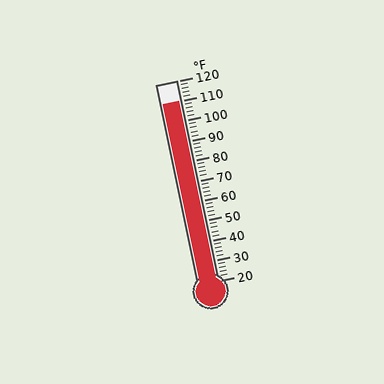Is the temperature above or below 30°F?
The temperature is above 30°F.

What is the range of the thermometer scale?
The thermometer scale ranges from 20°F to 120°F.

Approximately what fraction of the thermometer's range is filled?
The thermometer is filled to approximately 90% of its range.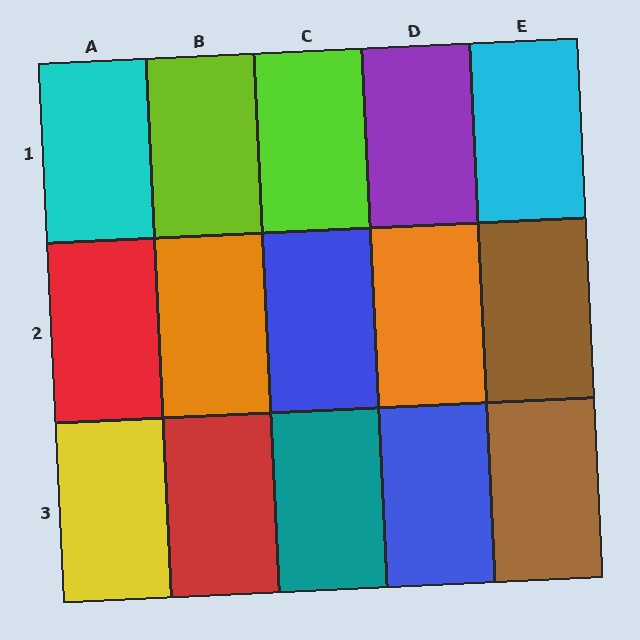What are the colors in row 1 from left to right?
Cyan, lime, lime, purple, cyan.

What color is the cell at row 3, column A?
Yellow.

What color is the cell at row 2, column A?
Red.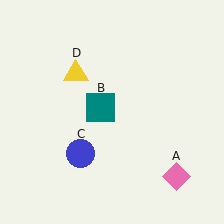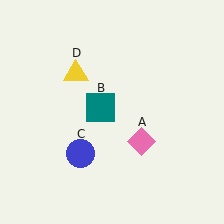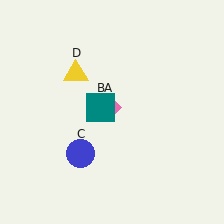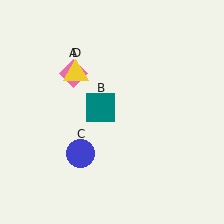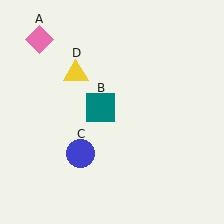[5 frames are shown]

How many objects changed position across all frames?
1 object changed position: pink diamond (object A).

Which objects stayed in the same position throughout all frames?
Teal square (object B) and blue circle (object C) and yellow triangle (object D) remained stationary.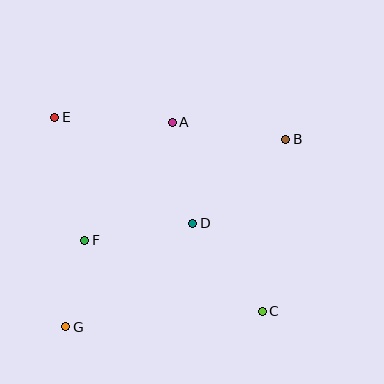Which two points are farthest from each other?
Points B and G are farthest from each other.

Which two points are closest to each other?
Points F and G are closest to each other.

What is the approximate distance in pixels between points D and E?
The distance between D and E is approximately 174 pixels.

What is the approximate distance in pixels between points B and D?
The distance between B and D is approximately 125 pixels.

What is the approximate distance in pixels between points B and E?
The distance between B and E is approximately 232 pixels.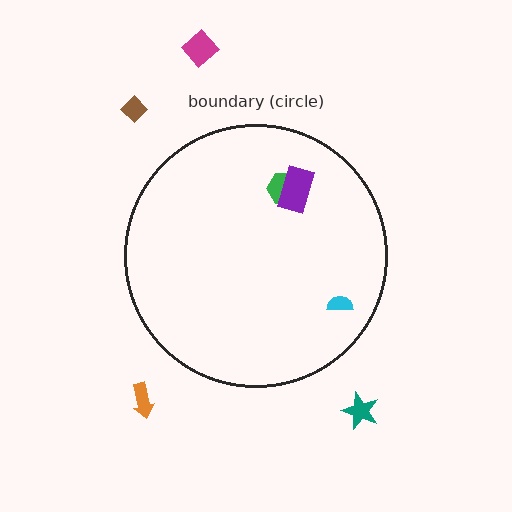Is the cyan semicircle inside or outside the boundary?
Inside.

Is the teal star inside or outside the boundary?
Outside.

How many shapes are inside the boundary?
3 inside, 4 outside.